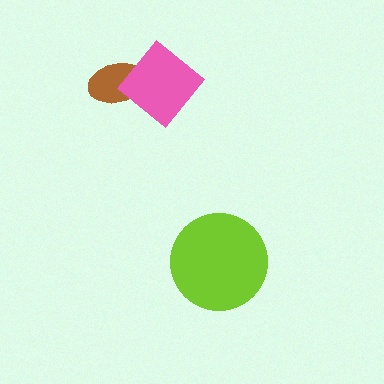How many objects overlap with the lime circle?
0 objects overlap with the lime circle.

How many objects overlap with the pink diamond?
1 object overlaps with the pink diamond.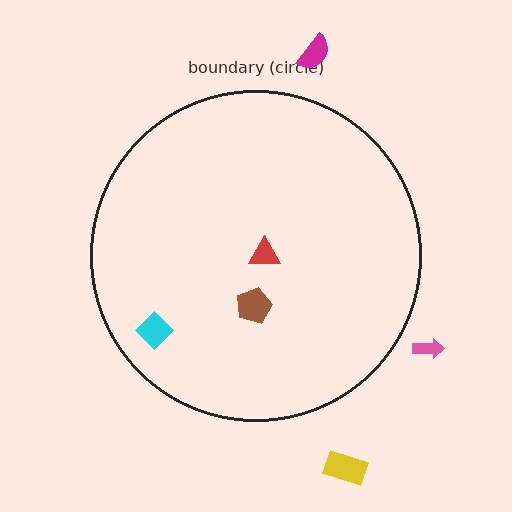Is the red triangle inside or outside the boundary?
Inside.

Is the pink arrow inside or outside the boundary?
Outside.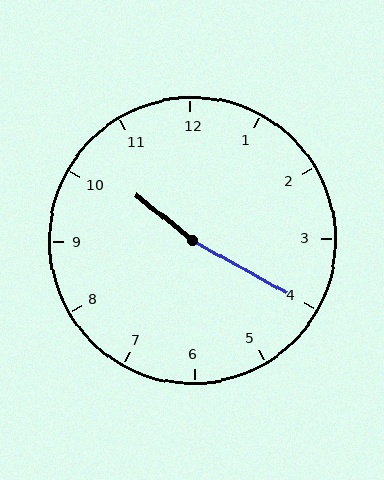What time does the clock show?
10:20.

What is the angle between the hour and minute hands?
Approximately 170 degrees.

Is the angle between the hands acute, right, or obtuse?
It is obtuse.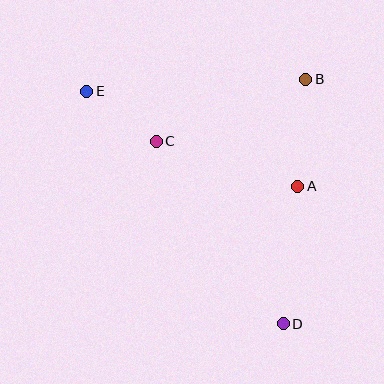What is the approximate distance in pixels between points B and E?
The distance between B and E is approximately 219 pixels.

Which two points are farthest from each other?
Points D and E are farthest from each other.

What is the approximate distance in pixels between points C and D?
The distance between C and D is approximately 222 pixels.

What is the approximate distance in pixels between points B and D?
The distance between B and D is approximately 246 pixels.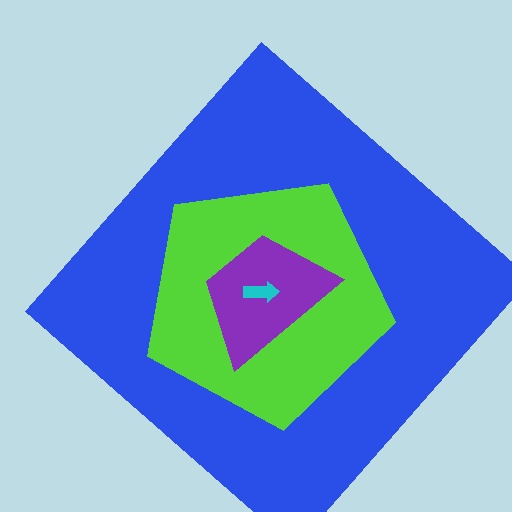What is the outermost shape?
The blue diamond.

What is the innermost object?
The cyan arrow.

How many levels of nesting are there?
4.